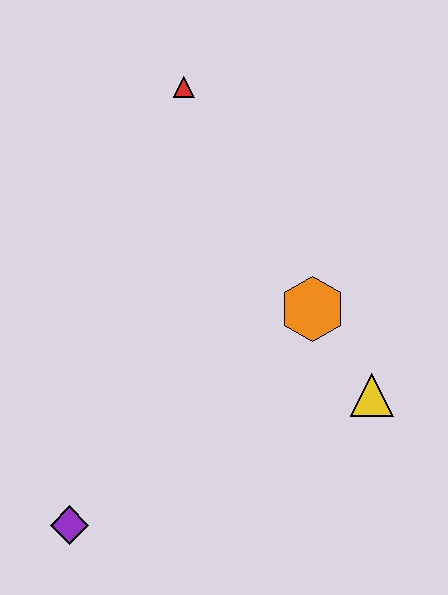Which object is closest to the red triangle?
The orange hexagon is closest to the red triangle.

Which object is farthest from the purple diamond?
The red triangle is farthest from the purple diamond.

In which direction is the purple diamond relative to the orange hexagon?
The purple diamond is to the left of the orange hexagon.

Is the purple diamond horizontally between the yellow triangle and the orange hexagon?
No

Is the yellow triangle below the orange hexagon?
Yes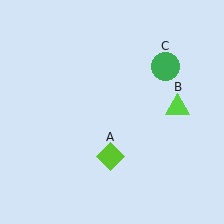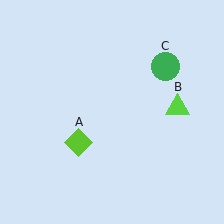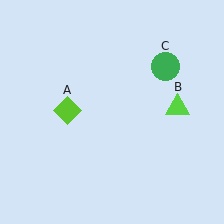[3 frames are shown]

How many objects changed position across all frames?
1 object changed position: lime diamond (object A).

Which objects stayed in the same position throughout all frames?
Lime triangle (object B) and green circle (object C) remained stationary.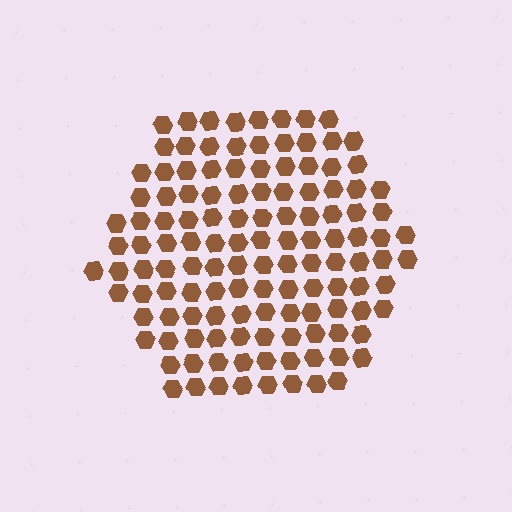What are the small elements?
The small elements are hexagons.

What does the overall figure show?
The overall figure shows a hexagon.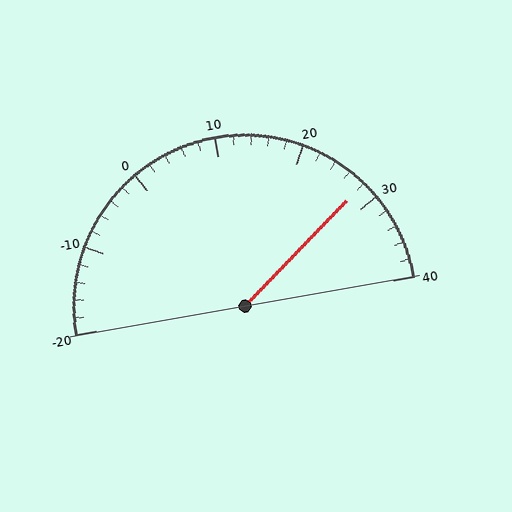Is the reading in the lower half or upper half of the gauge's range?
The reading is in the upper half of the range (-20 to 40).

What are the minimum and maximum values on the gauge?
The gauge ranges from -20 to 40.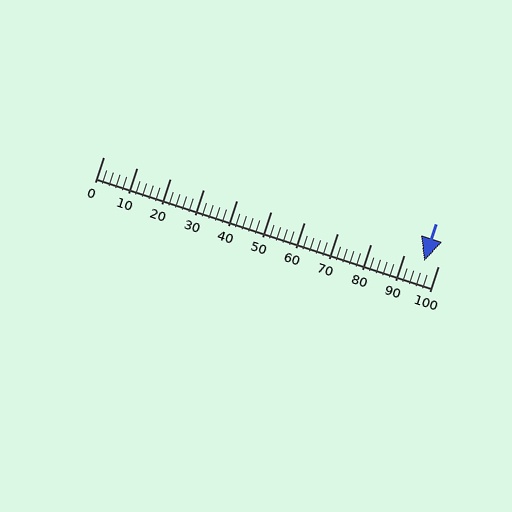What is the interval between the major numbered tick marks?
The major tick marks are spaced 10 units apart.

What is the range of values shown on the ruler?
The ruler shows values from 0 to 100.